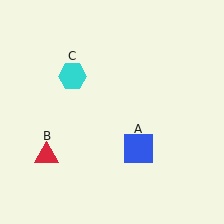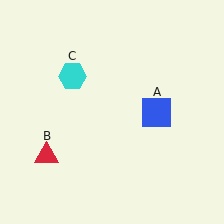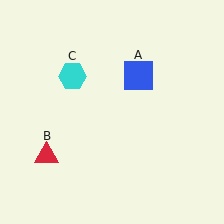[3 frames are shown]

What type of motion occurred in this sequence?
The blue square (object A) rotated counterclockwise around the center of the scene.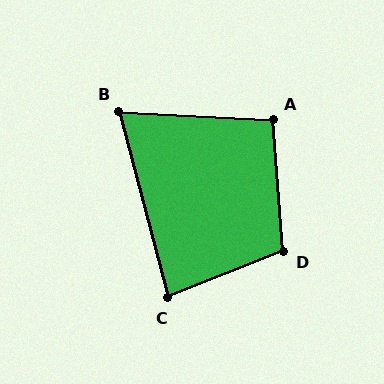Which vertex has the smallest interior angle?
B, at approximately 72 degrees.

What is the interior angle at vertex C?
Approximately 83 degrees (acute).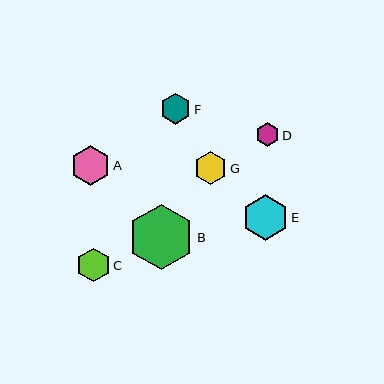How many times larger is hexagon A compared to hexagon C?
Hexagon A is approximately 1.2 times the size of hexagon C.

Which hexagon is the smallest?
Hexagon D is the smallest with a size of approximately 23 pixels.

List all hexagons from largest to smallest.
From largest to smallest: B, E, A, C, G, F, D.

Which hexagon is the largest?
Hexagon B is the largest with a size of approximately 65 pixels.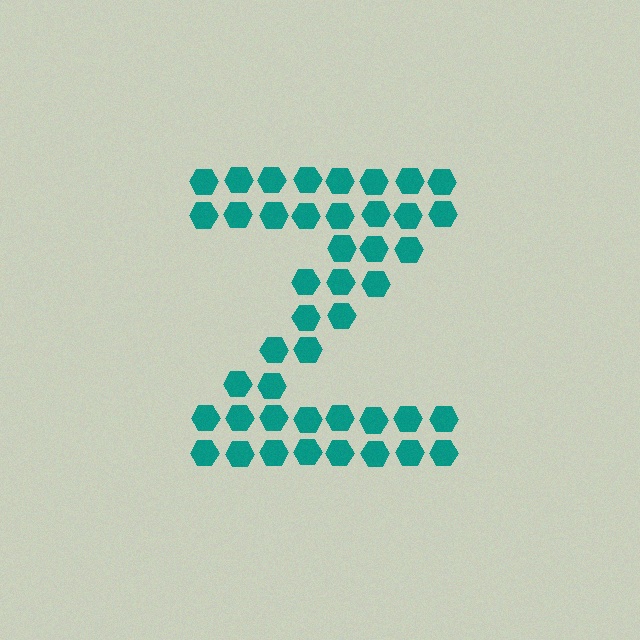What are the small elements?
The small elements are hexagons.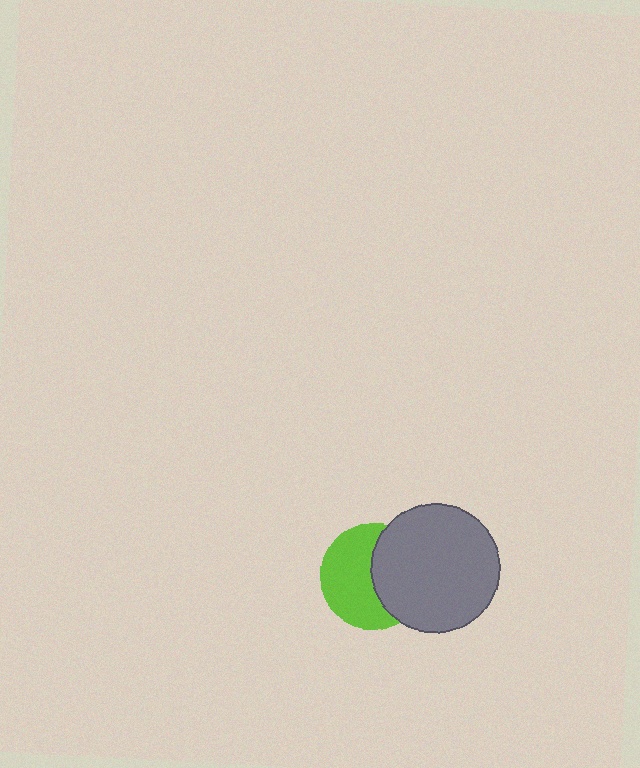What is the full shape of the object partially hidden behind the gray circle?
The partially hidden object is a lime circle.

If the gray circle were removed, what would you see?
You would see the complete lime circle.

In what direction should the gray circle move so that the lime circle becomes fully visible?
The gray circle should move right. That is the shortest direction to clear the overlap and leave the lime circle fully visible.